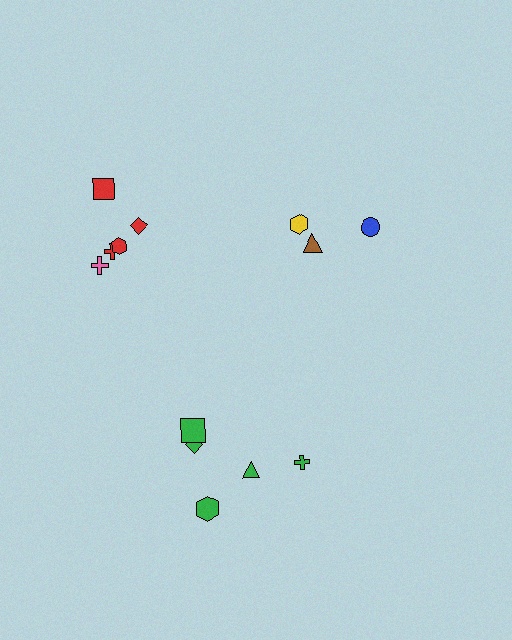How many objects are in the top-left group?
There are 5 objects.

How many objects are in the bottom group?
There are 5 objects.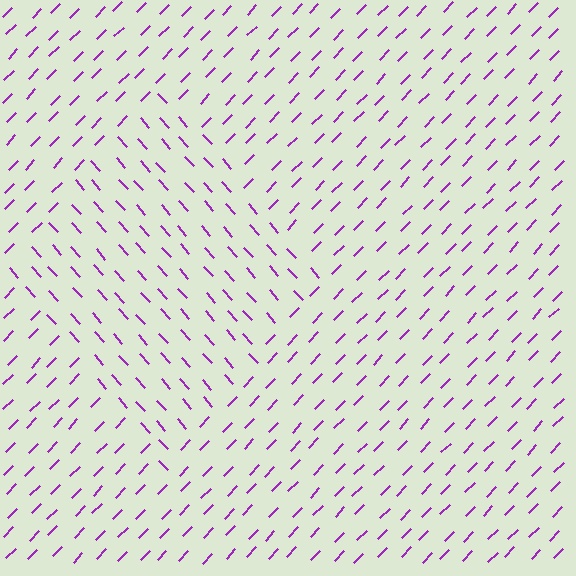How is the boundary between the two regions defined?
The boundary is defined purely by a change in line orientation (approximately 86 degrees difference). All lines are the same color and thickness.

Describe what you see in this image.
The image is filled with small purple line segments. A diamond region in the image has lines oriented differently from the surrounding lines, creating a visible texture boundary.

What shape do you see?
I see a diamond.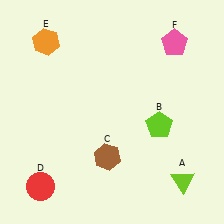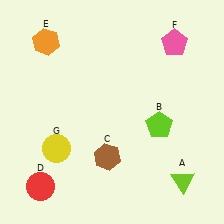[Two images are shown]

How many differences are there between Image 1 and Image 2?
There is 1 difference between the two images.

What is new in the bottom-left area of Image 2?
A yellow circle (G) was added in the bottom-left area of Image 2.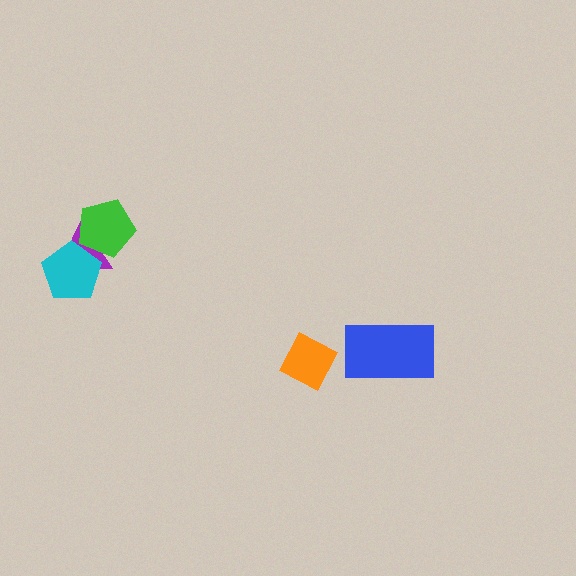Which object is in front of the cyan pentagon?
The green pentagon is in front of the cyan pentagon.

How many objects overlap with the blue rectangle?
0 objects overlap with the blue rectangle.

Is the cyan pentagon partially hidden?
Yes, it is partially covered by another shape.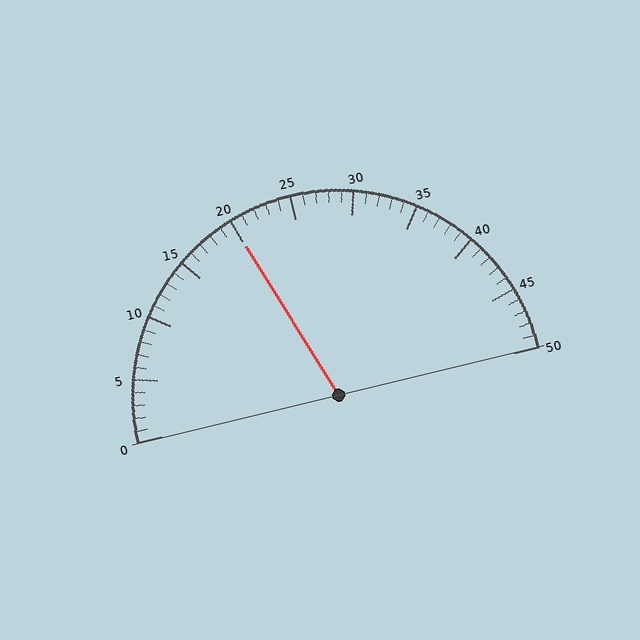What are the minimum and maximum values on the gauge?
The gauge ranges from 0 to 50.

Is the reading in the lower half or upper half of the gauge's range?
The reading is in the lower half of the range (0 to 50).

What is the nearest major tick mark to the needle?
The nearest major tick mark is 20.